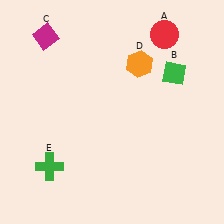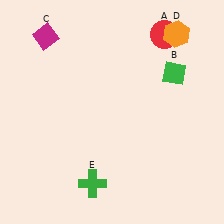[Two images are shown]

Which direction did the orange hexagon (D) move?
The orange hexagon (D) moved right.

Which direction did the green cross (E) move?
The green cross (E) moved right.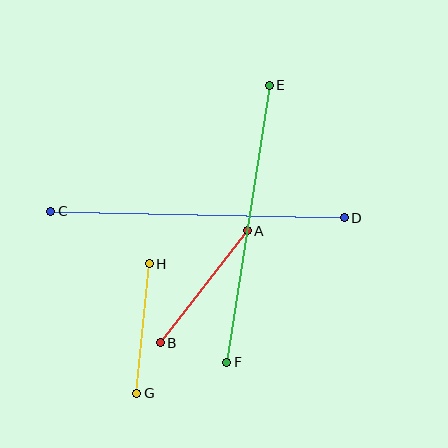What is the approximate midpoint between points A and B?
The midpoint is at approximately (204, 287) pixels.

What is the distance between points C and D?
The distance is approximately 294 pixels.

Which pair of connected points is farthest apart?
Points C and D are farthest apart.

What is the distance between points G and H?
The distance is approximately 130 pixels.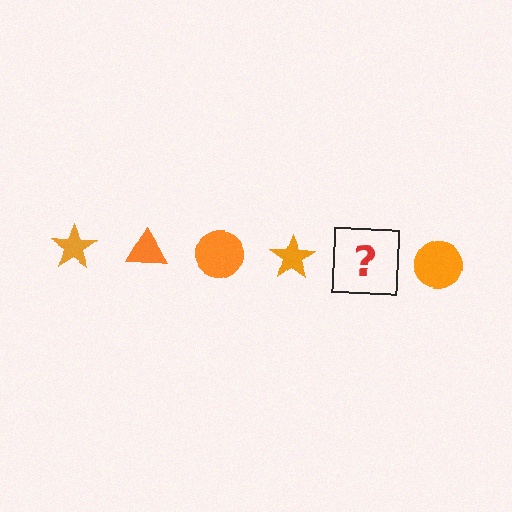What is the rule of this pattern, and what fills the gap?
The rule is that the pattern cycles through star, triangle, circle shapes in orange. The gap should be filled with an orange triangle.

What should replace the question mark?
The question mark should be replaced with an orange triangle.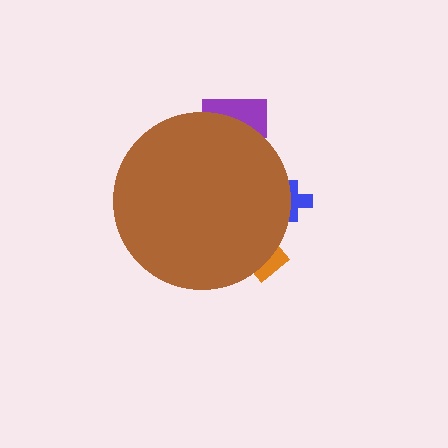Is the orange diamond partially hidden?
Yes, the orange diamond is partially hidden behind the brown circle.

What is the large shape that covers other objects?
A brown circle.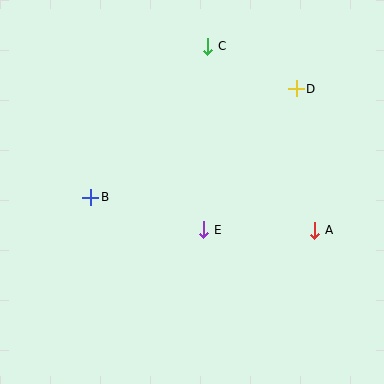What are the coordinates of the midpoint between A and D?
The midpoint between A and D is at (305, 160).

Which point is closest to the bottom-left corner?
Point B is closest to the bottom-left corner.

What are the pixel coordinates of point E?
Point E is at (204, 230).